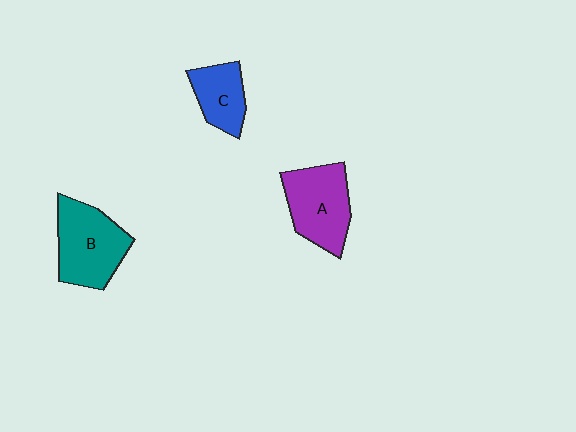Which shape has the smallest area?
Shape C (blue).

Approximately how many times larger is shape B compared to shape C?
Approximately 1.7 times.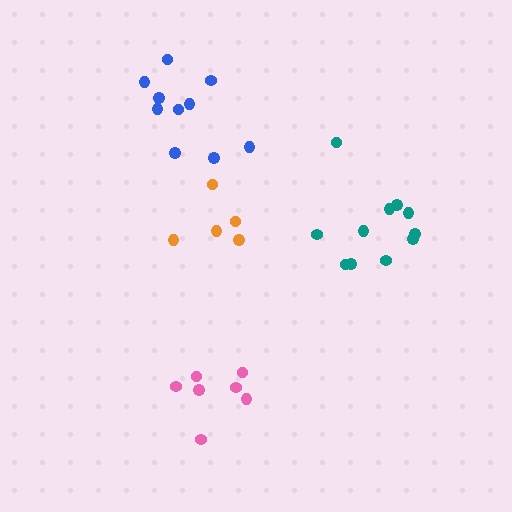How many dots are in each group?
Group 1: 10 dots, Group 2: 7 dots, Group 3: 5 dots, Group 4: 11 dots (33 total).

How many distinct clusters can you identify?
There are 4 distinct clusters.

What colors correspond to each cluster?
The clusters are colored: blue, pink, orange, teal.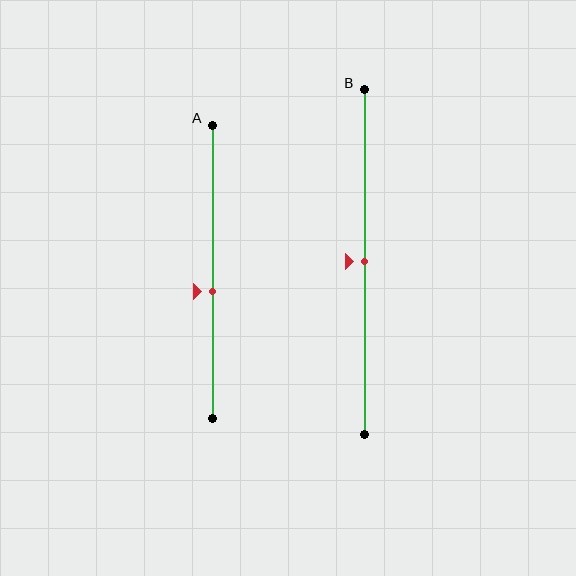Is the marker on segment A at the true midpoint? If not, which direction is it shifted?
No, the marker on segment A is shifted downward by about 7% of the segment length.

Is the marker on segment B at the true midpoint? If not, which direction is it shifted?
Yes, the marker on segment B is at the true midpoint.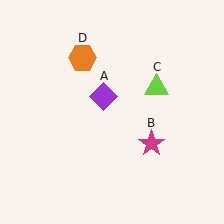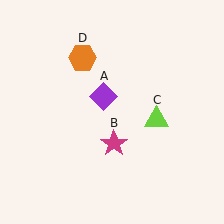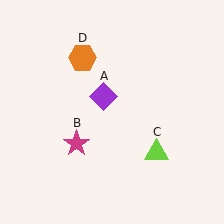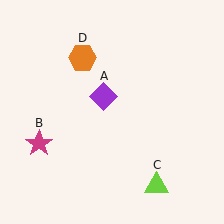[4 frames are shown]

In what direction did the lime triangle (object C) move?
The lime triangle (object C) moved down.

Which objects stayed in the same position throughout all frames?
Purple diamond (object A) and orange hexagon (object D) remained stationary.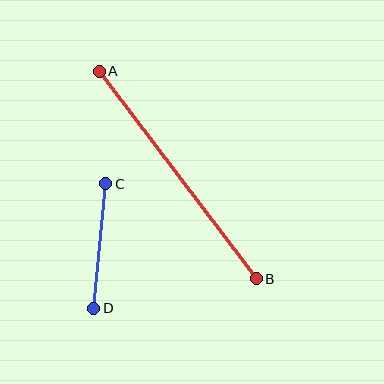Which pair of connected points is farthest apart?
Points A and B are farthest apart.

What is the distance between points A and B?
The distance is approximately 260 pixels.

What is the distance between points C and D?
The distance is approximately 125 pixels.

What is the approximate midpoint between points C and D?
The midpoint is at approximately (100, 246) pixels.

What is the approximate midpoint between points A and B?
The midpoint is at approximately (178, 175) pixels.